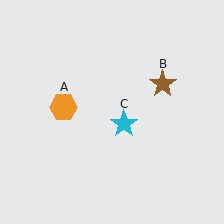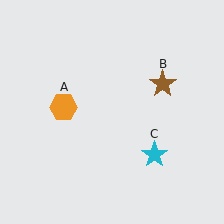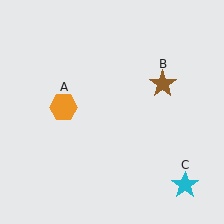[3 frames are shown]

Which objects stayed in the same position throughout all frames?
Orange hexagon (object A) and brown star (object B) remained stationary.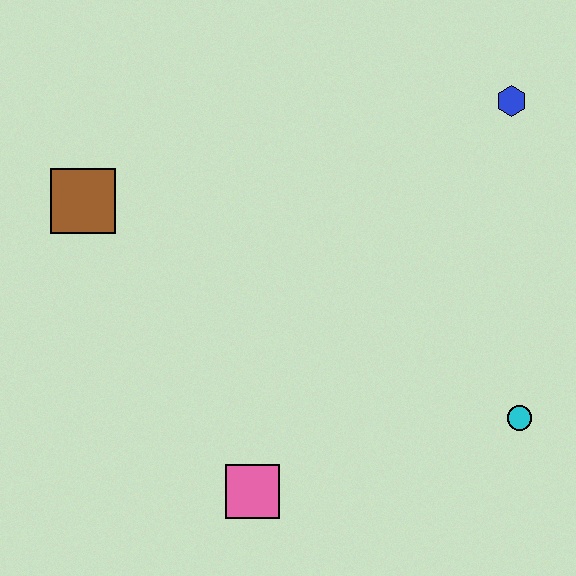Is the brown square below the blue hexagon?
Yes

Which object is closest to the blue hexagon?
The cyan circle is closest to the blue hexagon.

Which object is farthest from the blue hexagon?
The pink square is farthest from the blue hexagon.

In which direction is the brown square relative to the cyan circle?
The brown square is to the left of the cyan circle.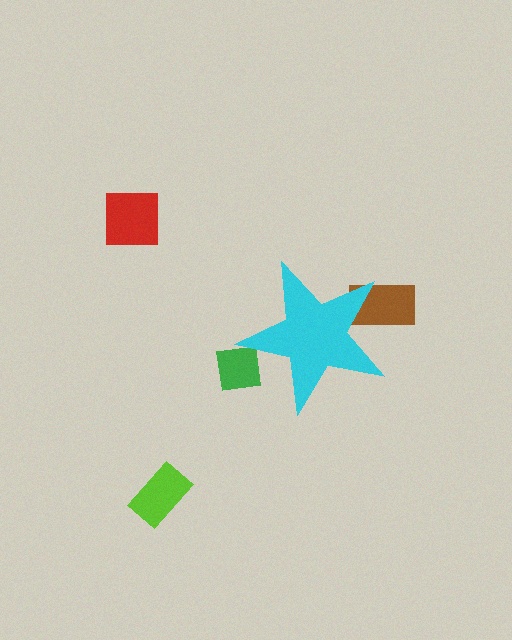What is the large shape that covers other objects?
A cyan star.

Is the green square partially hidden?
Yes, the green square is partially hidden behind the cyan star.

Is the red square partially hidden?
No, the red square is fully visible.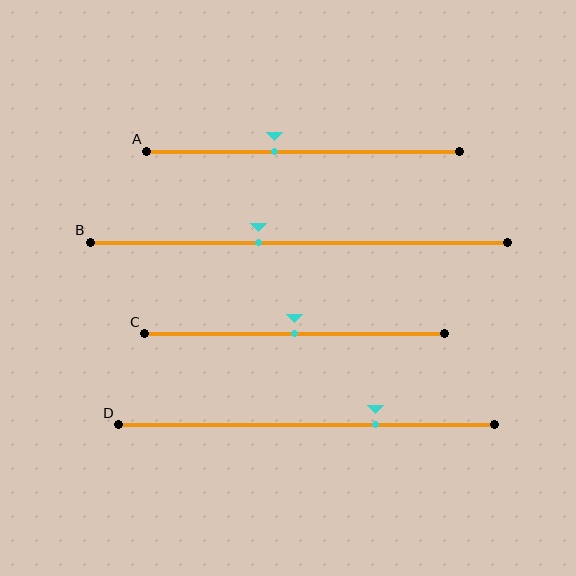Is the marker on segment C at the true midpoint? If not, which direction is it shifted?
Yes, the marker on segment C is at the true midpoint.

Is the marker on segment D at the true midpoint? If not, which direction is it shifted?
No, the marker on segment D is shifted to the right by about 19% of the segment length.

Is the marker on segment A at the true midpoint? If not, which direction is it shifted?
No, the marker on segment A is shifted to the left by about 9% of the segment length.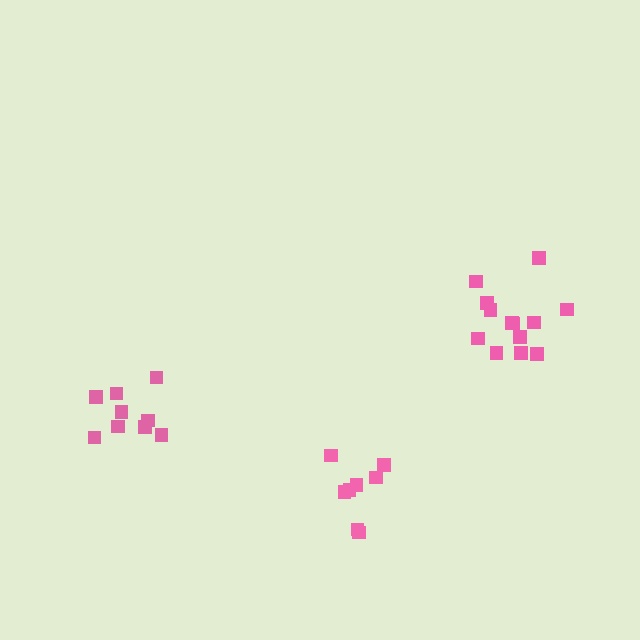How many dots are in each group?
Group 1: 8 dots, Group 2: 10 dots, Group 3: 13 dots (31 total).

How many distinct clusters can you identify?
There are 3 distinct clusters.